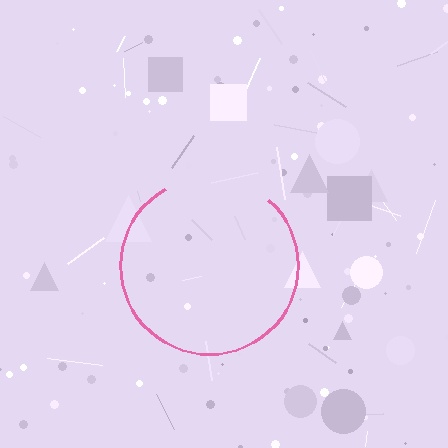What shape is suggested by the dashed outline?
The dashed outline suggests a circle.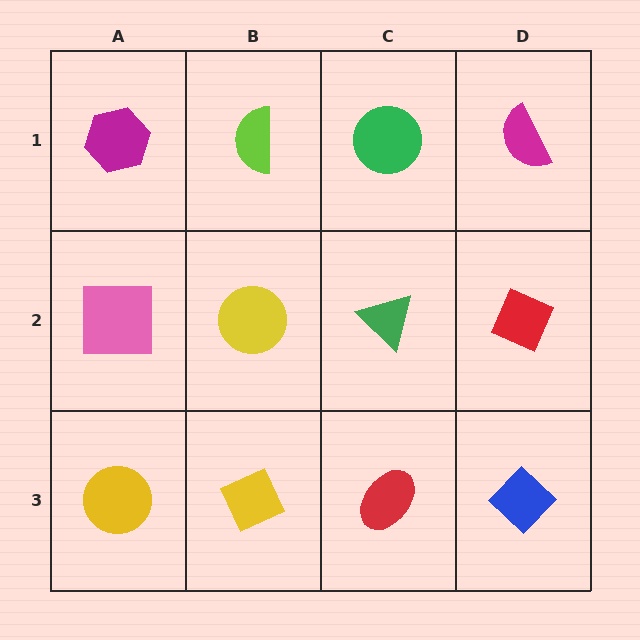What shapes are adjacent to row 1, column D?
A red diamond (row 2, column D), a green circle (row 1, column C).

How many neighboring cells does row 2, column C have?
4.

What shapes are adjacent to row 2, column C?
A green circle (row 1, column C), a red ellipse (row 3, column C), a yellow circle (row 2, column B), a red diamond (row 2, column D).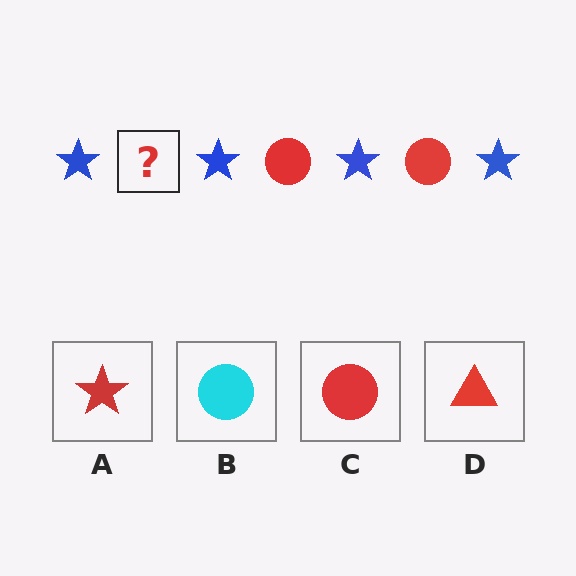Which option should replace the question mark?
Option C.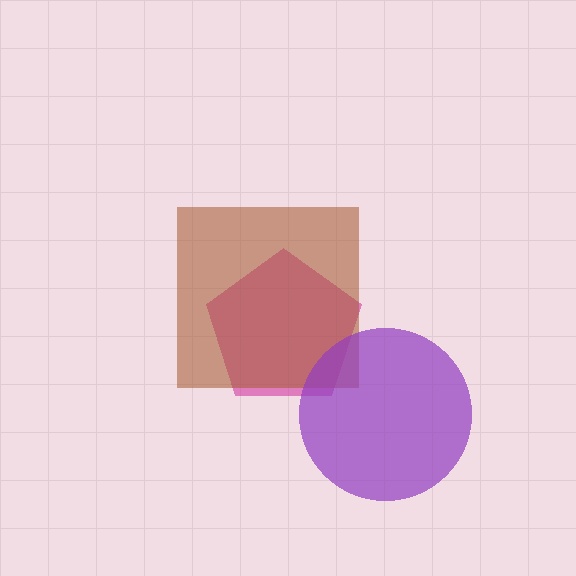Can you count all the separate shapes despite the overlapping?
Yes, there are 3 separate shapes.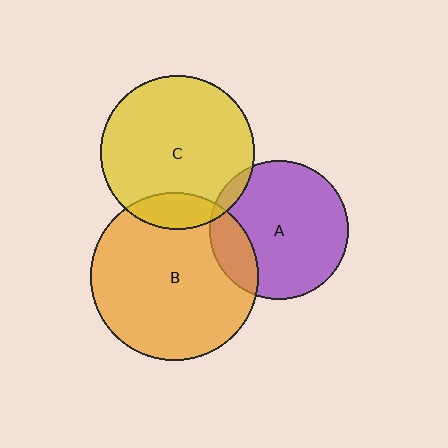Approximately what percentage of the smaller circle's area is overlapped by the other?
Approximately 20%.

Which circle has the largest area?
Circle B (orange).